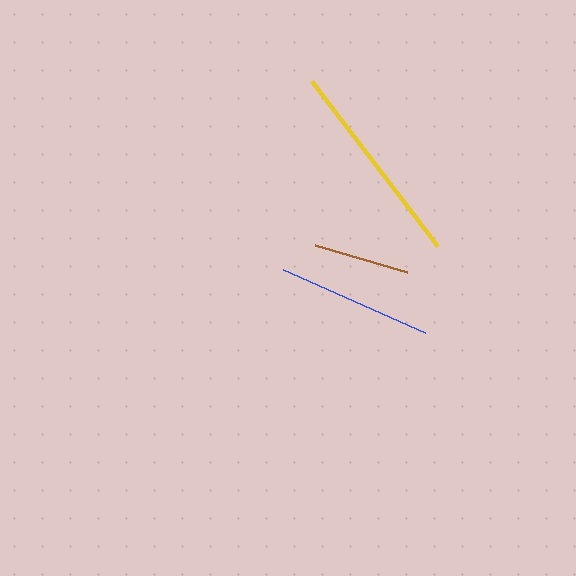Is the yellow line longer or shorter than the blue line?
The yellow line is longer than the blue line.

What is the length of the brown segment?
The brown segment is approximately 96 pixels long.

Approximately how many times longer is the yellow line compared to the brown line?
The yellow line is approximately 2.2 times the length of the brown line.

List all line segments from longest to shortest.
From longest to shortest: yellow, blue, brown.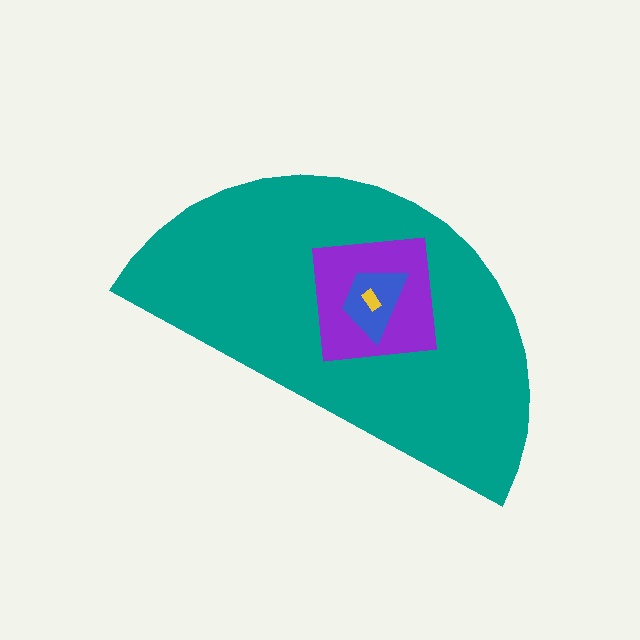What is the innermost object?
The yellow rectangle.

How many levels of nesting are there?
4.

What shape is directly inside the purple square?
The blue trapezoid.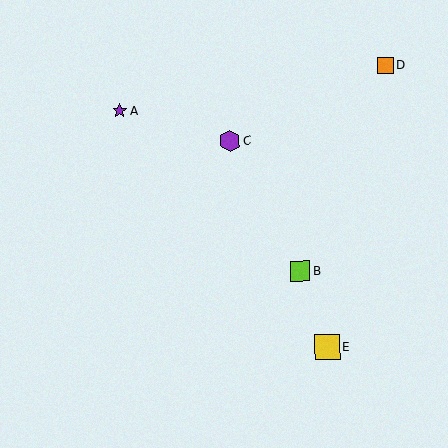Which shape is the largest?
The yellow square (labeled E) is the largest.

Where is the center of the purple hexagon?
The center of the purple hexagon is at (230, 141).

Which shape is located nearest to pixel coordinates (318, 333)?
The yellow square (labeled E) at (327, 347) is nearest to that location.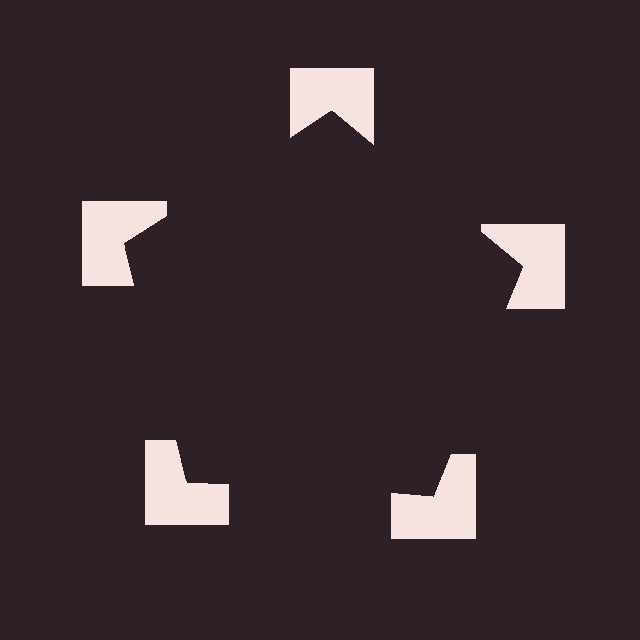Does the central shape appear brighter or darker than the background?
It typically appears slightly darker than the background, even though no actual brightness change is drawn.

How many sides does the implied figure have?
5 sides.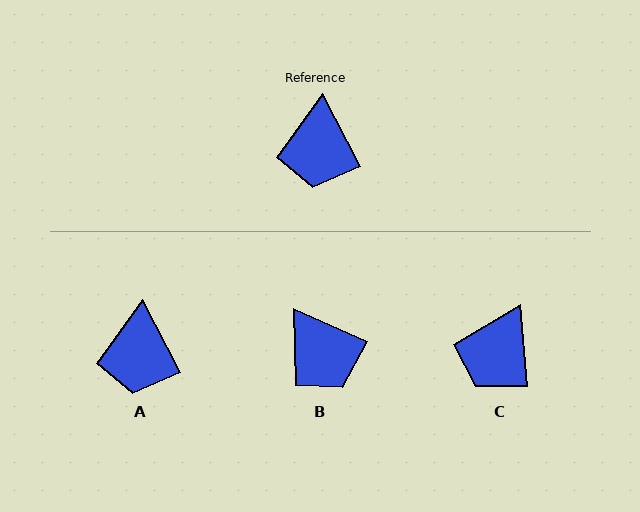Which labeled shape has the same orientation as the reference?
A.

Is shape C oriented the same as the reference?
No, it is off by about 23 degrees.